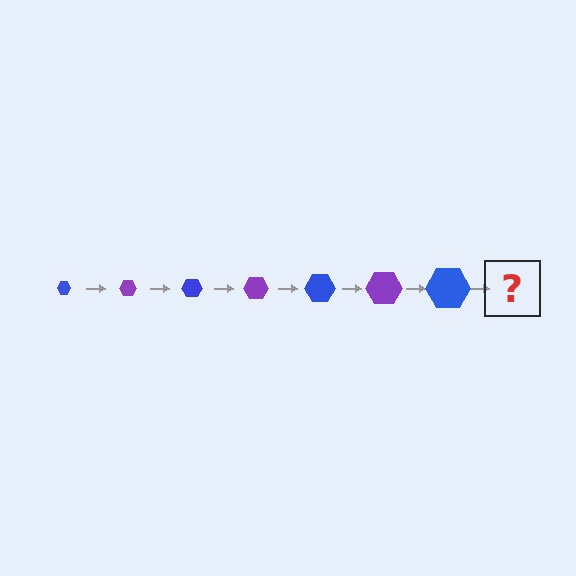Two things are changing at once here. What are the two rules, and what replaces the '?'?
The two rules are that the hexagon grows larger each step and the color cycles through blue and purple. The '?' should be a purple hexagon, larger than the previous one.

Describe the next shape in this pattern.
It should be a purple hexagon, larger than the previous one.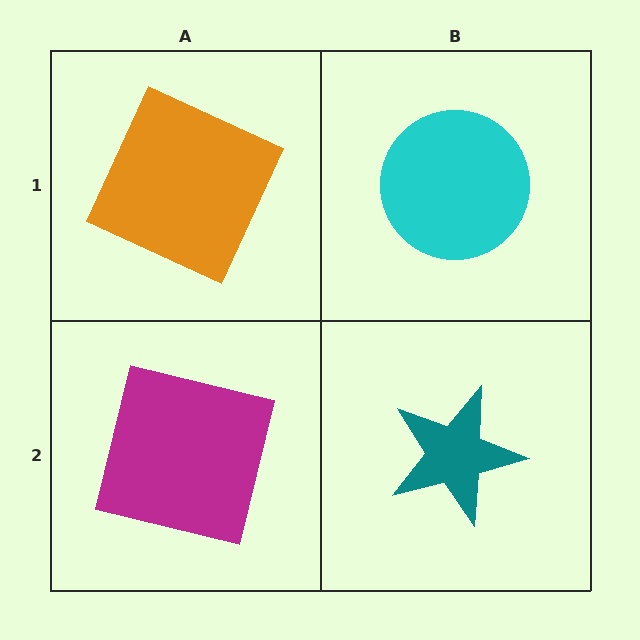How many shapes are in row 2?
2 shapes.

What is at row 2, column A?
A magenta square.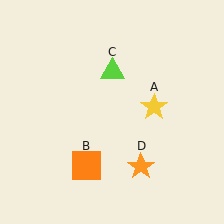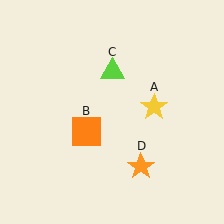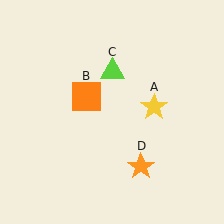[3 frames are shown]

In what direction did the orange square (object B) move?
The orange square (object B) moved up.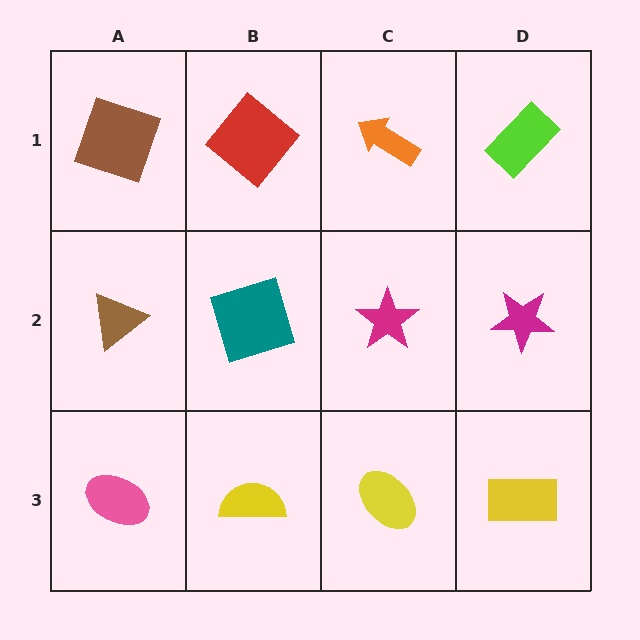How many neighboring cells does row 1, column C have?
3.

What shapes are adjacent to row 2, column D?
A lime rectangle (row 1, column D), a yellow rectangle (row 3, column D), a magenta star (row 2, column C).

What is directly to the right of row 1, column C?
A lime rectangle.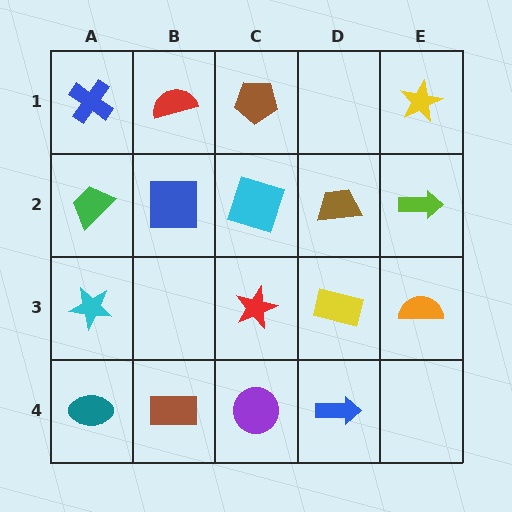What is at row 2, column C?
A cyan square.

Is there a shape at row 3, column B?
No, that cell is empty.